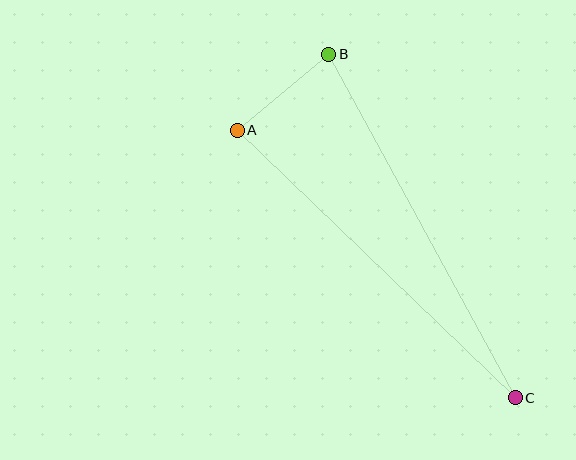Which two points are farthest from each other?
Points B and C are farthest from each other.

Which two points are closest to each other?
Points A and B are closest to each other.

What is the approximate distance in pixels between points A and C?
The distance between A and C is approximately 386 pixels.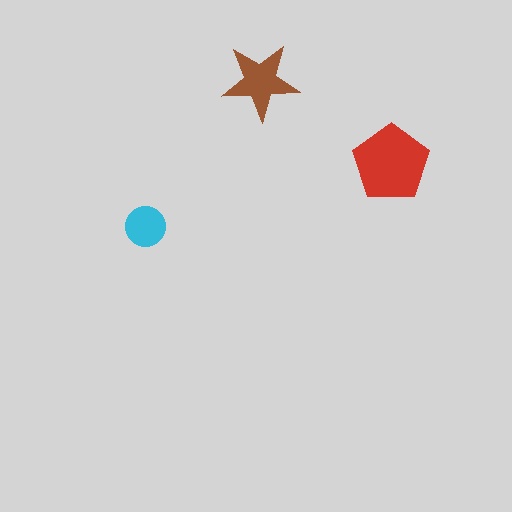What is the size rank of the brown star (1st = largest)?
2nd.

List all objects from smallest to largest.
The cyan circle, the brown star, the red pentagon.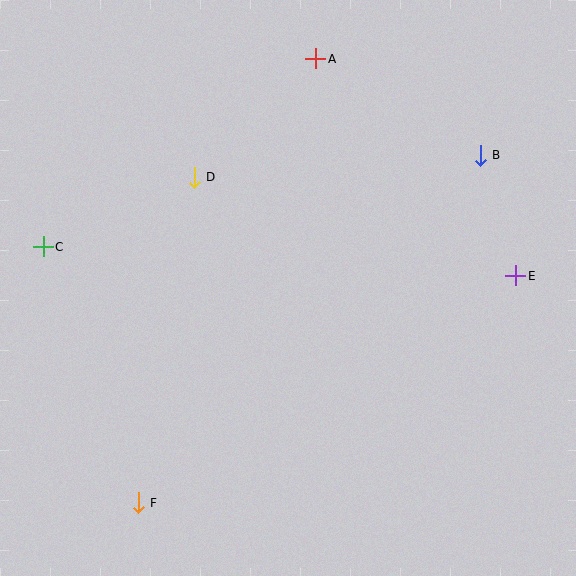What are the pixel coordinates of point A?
Point A is at (316, 59).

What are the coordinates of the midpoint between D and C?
The midpoint between D and C is at (119, 212).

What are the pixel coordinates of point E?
Point E is at (516, 276).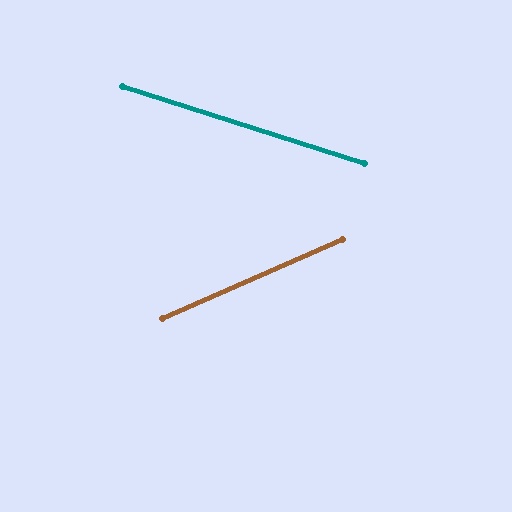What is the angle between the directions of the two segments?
Approximately 41 degrees.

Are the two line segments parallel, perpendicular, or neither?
Neither parallel nor perpendicular — they differ by about 41°.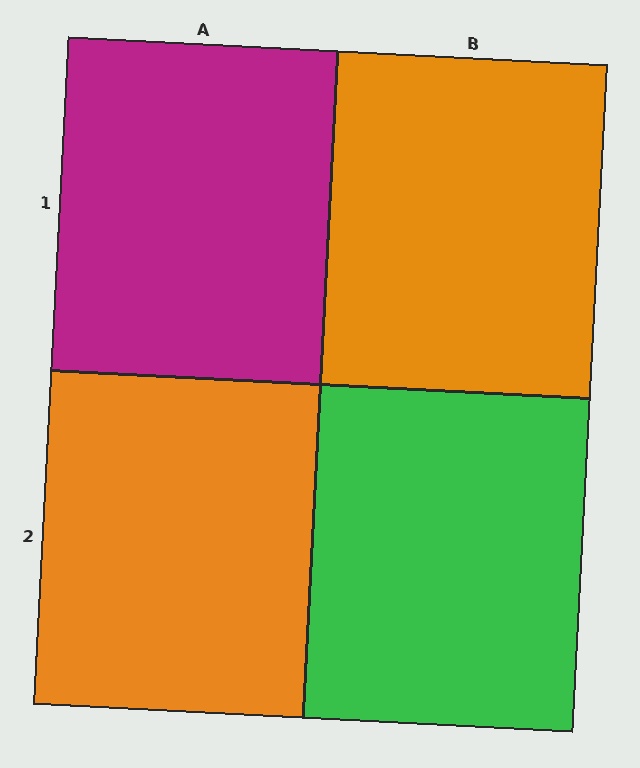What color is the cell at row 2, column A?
Orange.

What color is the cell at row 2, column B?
Green.